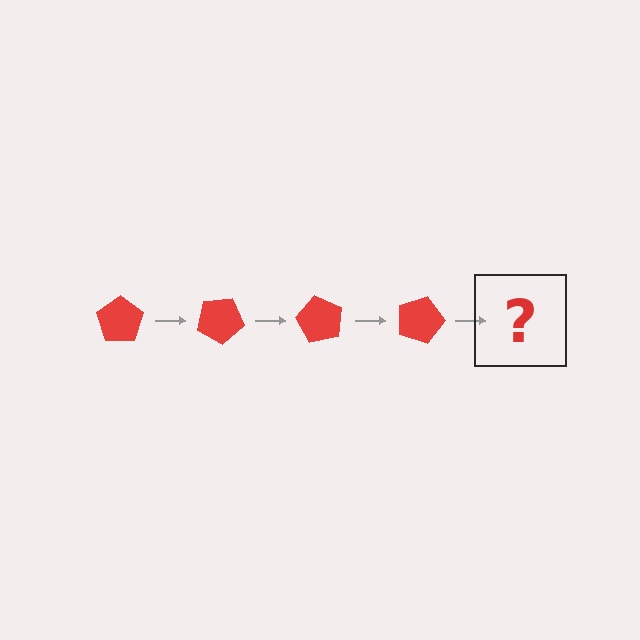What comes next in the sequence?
The next element should be a red pentagon rotated 120 degrees.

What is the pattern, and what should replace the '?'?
The pattern is that the pentagon rotates 30 degrees each step. The '?' should be a red pentagon rotated 120 degrees.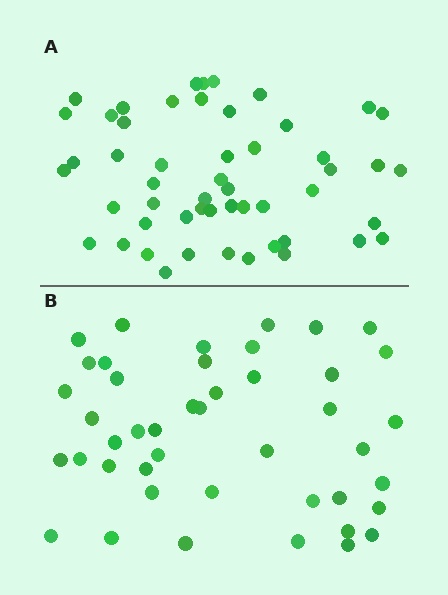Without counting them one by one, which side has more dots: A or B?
Region A (the top region) has more dots.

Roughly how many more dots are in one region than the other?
Region A has roughly 8 or so more dots than region B.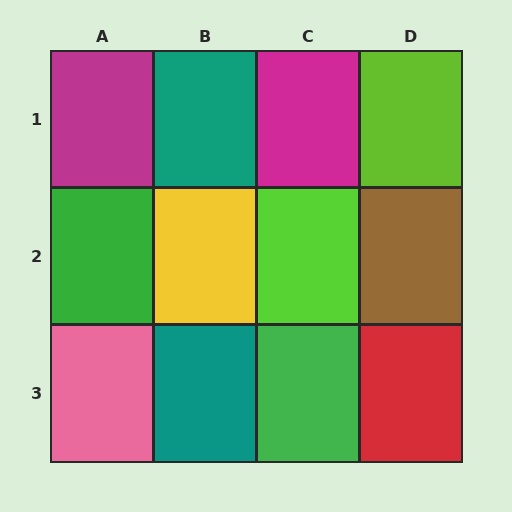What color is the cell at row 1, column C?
Magenta.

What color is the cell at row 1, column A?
Magenta.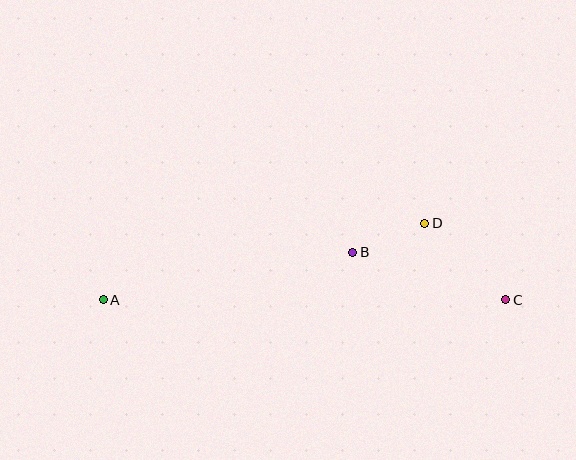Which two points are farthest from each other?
Points A and C are farthest from each other.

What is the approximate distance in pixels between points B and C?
The distance between B and C is approximately 160 pixels.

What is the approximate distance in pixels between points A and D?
The distance between A and D is approximately 331 pixels.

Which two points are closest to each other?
Points B and D are closest to each other.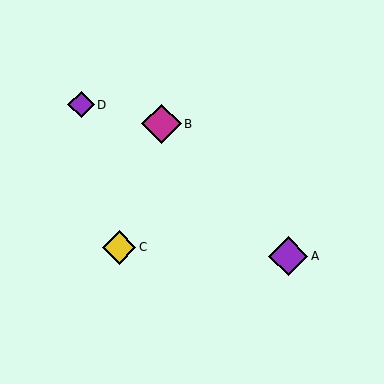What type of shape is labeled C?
Shape C is a yellow diamond.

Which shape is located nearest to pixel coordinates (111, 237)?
The yellow diamond (labeled C) at (119, 247) is nearest to that location.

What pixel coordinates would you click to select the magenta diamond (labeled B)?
Click at (161, 124) to select the magenta diamond B.